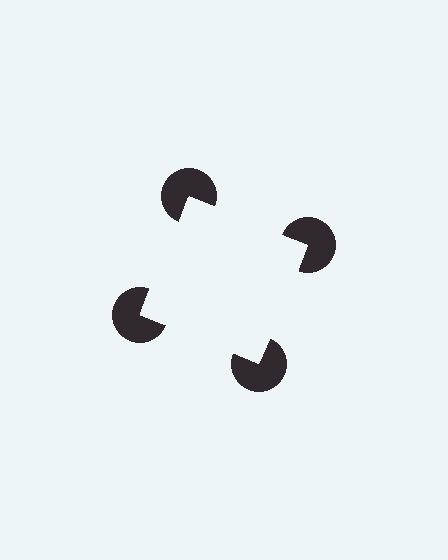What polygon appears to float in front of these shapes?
An illusory square — its edges are inferred from the aligned wedge cuts in the pac-man discs, not physically drawn.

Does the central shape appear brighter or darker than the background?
It typically appears slightly brighter than the background, even though no actual brightness change is drawn.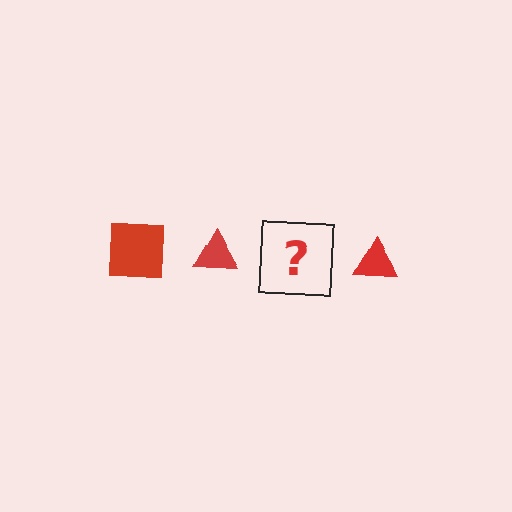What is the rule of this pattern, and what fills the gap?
The rule is that the pattern cycles through square, triangle shapes in red. The gap should be filled with a red square.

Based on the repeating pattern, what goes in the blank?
The blank should be a red square.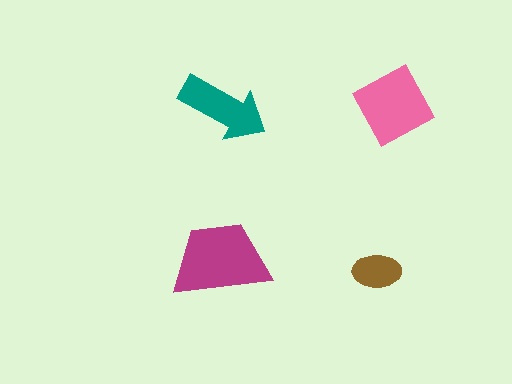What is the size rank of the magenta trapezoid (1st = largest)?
1st.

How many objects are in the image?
There are 4 objects in the image.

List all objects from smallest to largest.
The brown ellipse, the teal arrow, the pink square, the magenta trapezoid.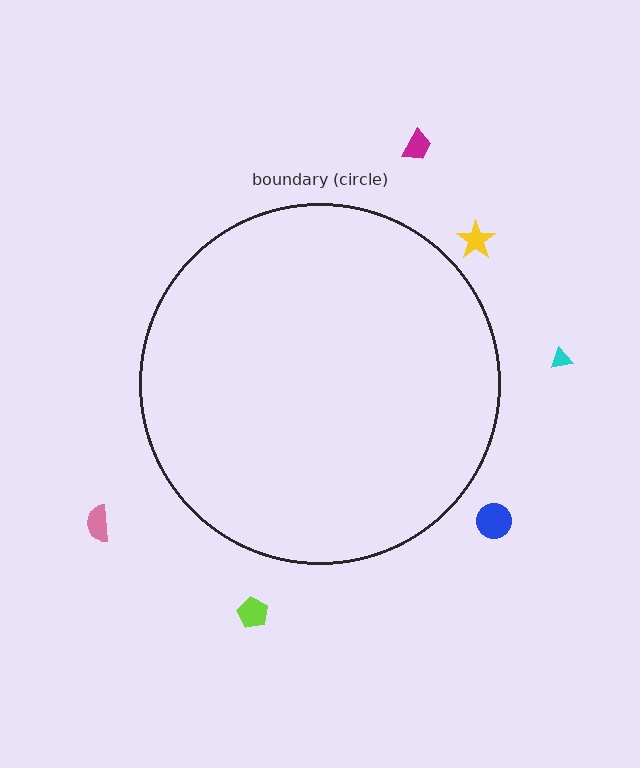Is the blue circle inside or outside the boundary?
Outside.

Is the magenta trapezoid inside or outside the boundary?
Outside.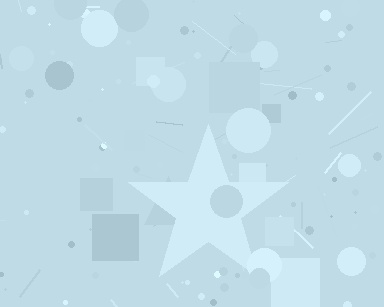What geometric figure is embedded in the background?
A star is embedded in the background.